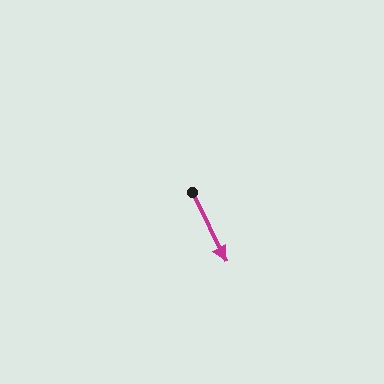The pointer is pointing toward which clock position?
Roughly 5 o'clock.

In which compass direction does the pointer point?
Southeast.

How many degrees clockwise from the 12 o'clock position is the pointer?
Approximately 154 degrees.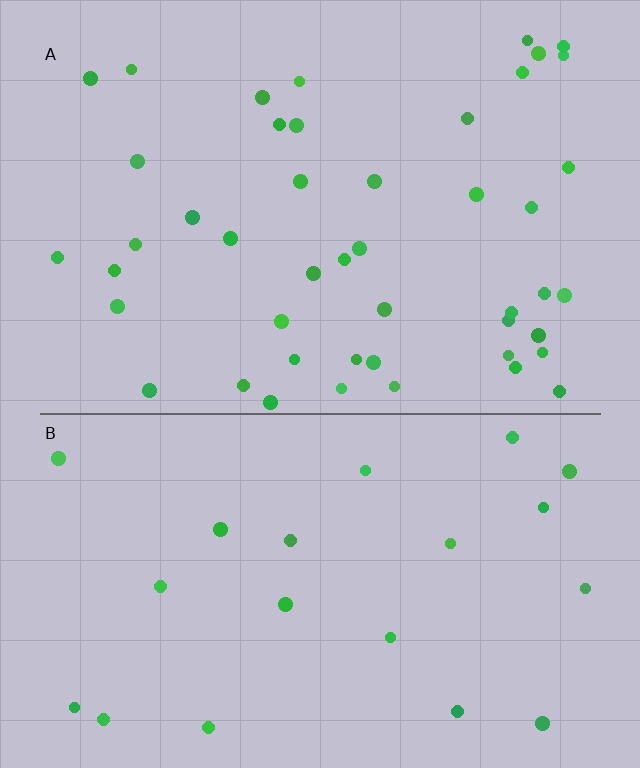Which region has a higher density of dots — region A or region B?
A (the top).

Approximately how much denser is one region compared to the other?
Approximately 2.3× — region A over region B.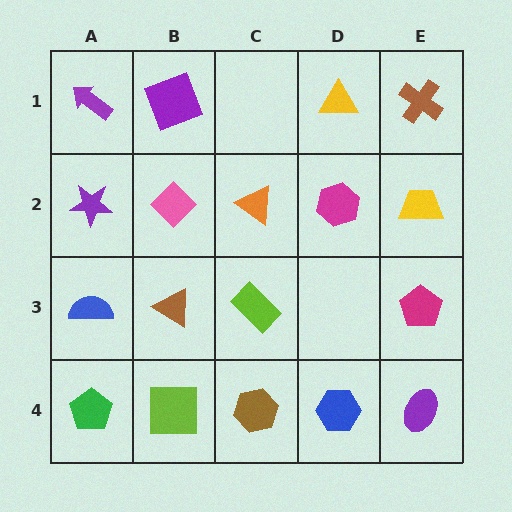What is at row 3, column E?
A magenta pentagon.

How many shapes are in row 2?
5 shapes.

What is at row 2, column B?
A pink diamond.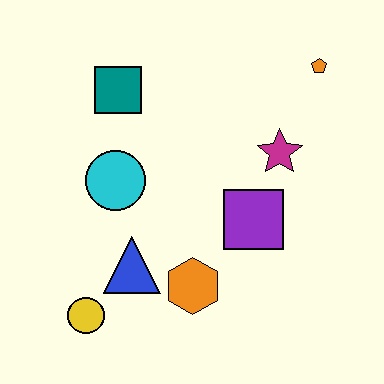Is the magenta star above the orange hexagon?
Yes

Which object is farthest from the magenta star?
The yellow circle is farthest from the magenta star.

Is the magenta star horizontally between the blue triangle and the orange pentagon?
Yes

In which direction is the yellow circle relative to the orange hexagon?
The yellow circle is to the left of the orange hexagon.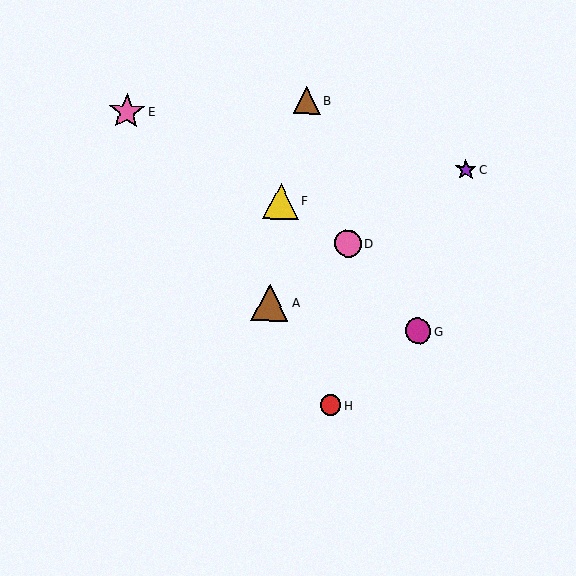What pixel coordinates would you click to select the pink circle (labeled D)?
Click at (348, 244) to select the pink circle D.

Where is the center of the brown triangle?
The center of the brown triangle is at (270, 303).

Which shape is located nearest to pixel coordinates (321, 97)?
The brown triangle (labeled B) at (307, 100) is nearest to that location.